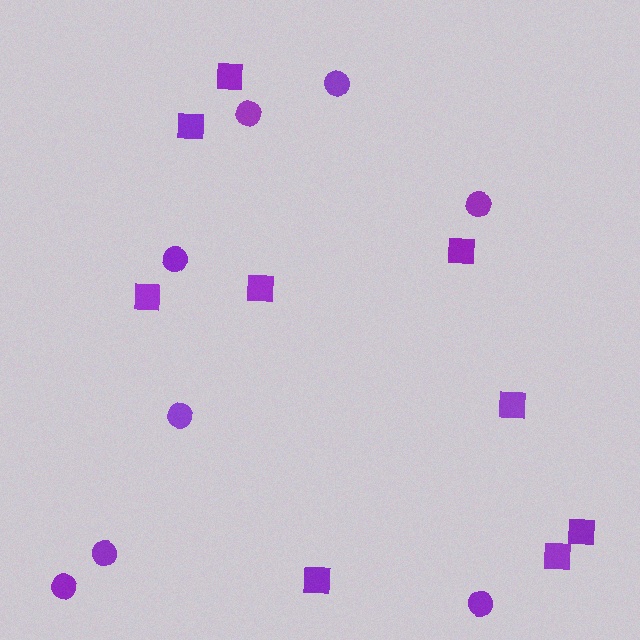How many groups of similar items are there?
There are 2 groups: one group of circles (8) and one group of squares (9).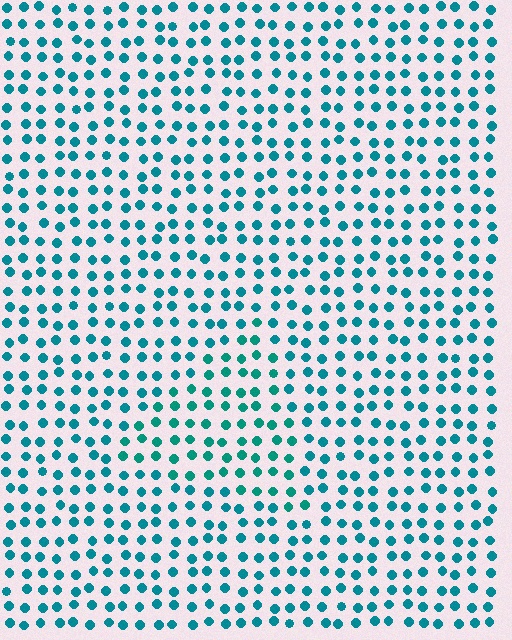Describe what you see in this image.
The image is filled with small teal elements in a uniform arrangement. A triangle-shaped region is visible where the elements are tinted to a slightly different hue, forming a subtle color boundary.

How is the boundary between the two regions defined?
The boundary is defined purely by a slight shift in hue (about 15 degrees). Spacing, size, and orientation are identical on both sides.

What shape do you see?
I see a triangle.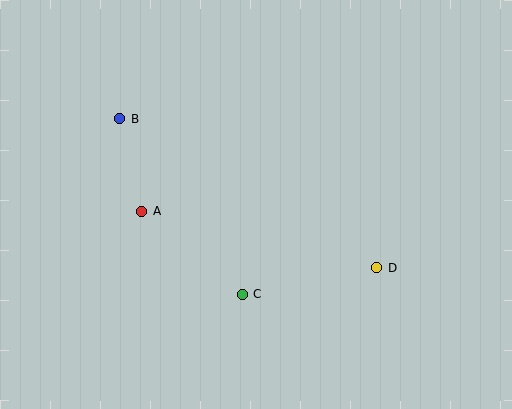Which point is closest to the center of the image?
Point C at (242, 294) is closest to the center.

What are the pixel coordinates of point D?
Point D is at (377, 268).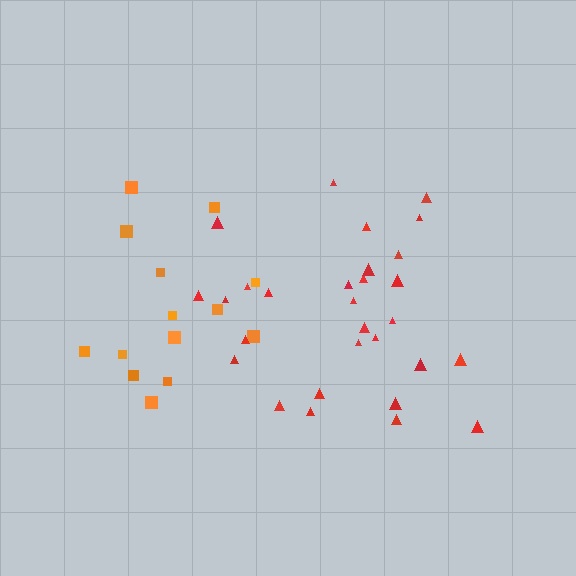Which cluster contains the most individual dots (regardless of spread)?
Red (29).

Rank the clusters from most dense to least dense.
red, orange.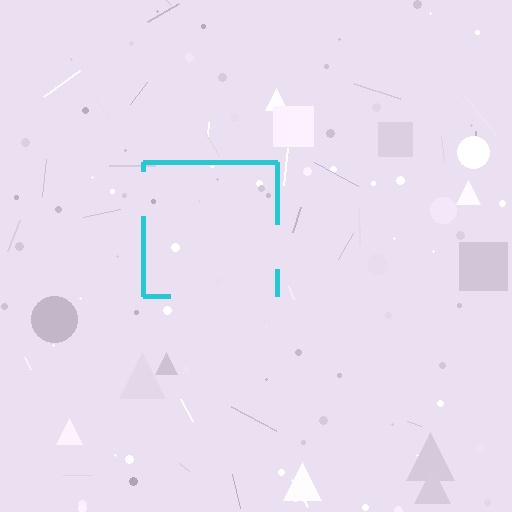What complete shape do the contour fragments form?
The contour fragments form a square.